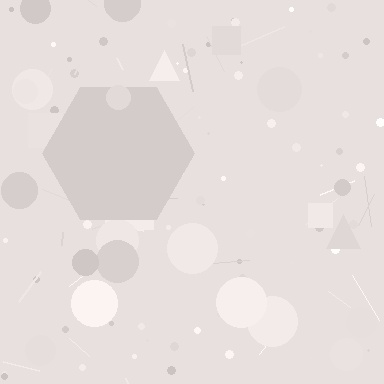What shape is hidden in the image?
A hexagon is hidden in the image.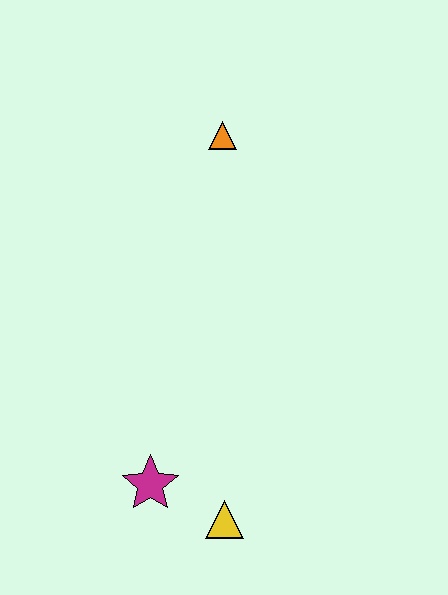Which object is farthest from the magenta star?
The orange triangle is farthest from the magenta star.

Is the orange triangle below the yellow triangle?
No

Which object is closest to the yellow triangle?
The magenta star is closest to the yellow triangle.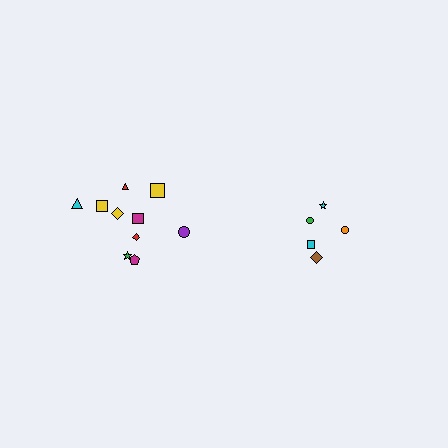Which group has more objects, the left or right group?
The left group.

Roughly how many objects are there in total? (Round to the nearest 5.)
Roughly 15 objects in total.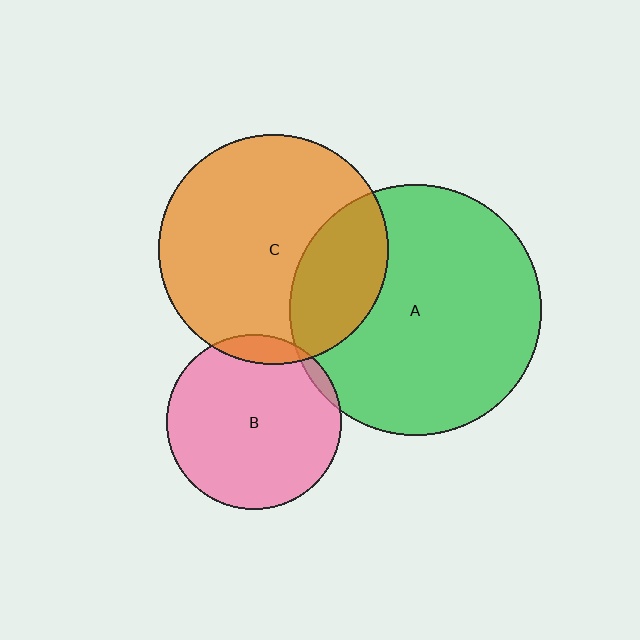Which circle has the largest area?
Circle A (green).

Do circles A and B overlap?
Yes.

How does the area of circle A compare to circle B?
Approximately 2.1 times.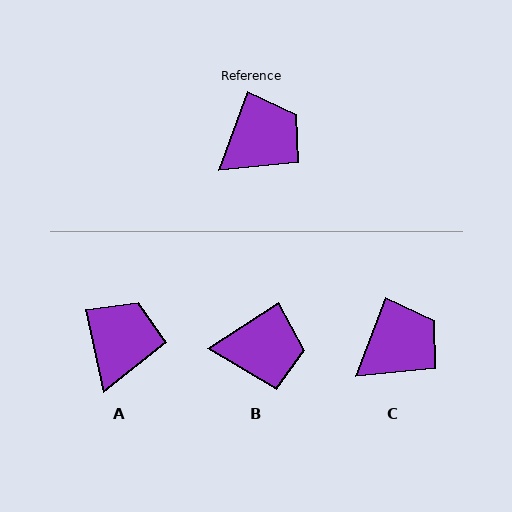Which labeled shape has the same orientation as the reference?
C.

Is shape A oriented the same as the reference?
No, it is off by about 33 degrees.